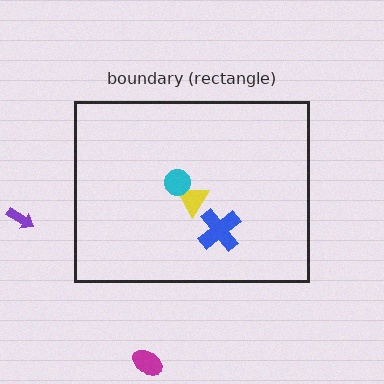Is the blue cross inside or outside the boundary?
Inside.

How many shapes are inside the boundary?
3 inside, 2 outside.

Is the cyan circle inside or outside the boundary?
Inside.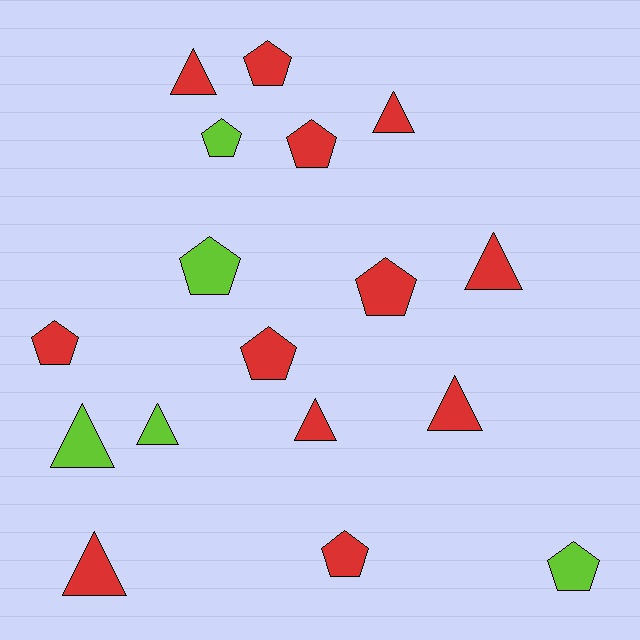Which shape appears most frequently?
Pentagon, with 9 objects.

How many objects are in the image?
There are 17 objects.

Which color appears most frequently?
Red, with 12 objects.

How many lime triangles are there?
There are 2 lime triangles.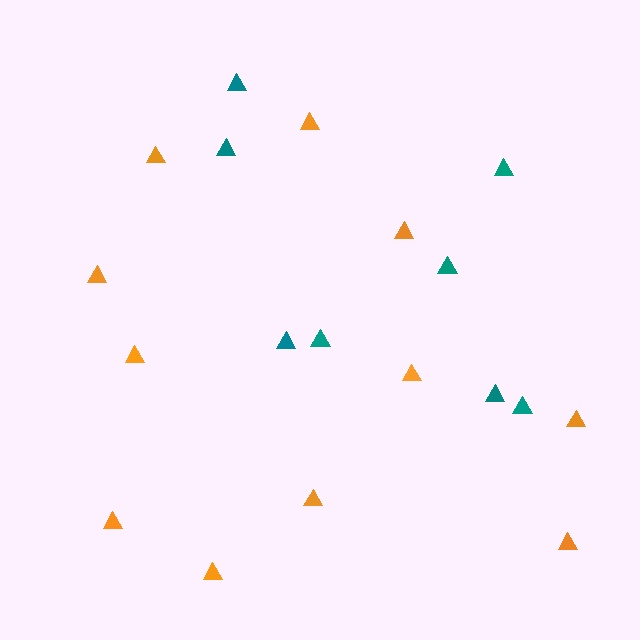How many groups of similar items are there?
There are 2 groups: one group of teal triangles (8) and one group of orange triangles (11).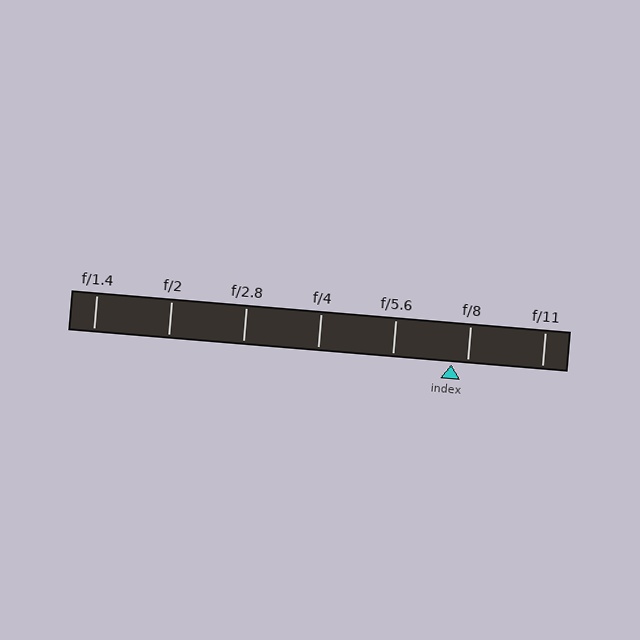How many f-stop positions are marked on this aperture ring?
There are 7 f-stop positions marked.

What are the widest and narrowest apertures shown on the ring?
The widest aperture shown is f/1.4 and the narrowest is f/11.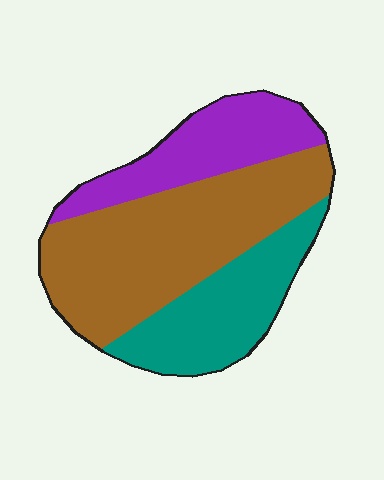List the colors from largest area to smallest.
From largest to smallest: brown, teal, purple.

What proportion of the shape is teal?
Teal takes up between a quarter and a half of the shape.